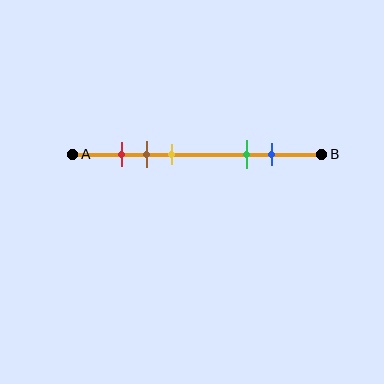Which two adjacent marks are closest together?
The red and brown marks are the closest adjacent pair.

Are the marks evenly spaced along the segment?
No, the marks are not evenly spaced.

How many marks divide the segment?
There are 5 marks dividing the segment.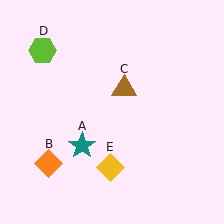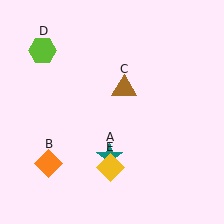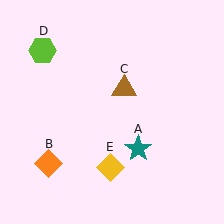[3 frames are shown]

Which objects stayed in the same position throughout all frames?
Orange diamond (object B) and brown triangle (object C) and lime hexagon (object D) and yellow diamond (object E) remained stationary.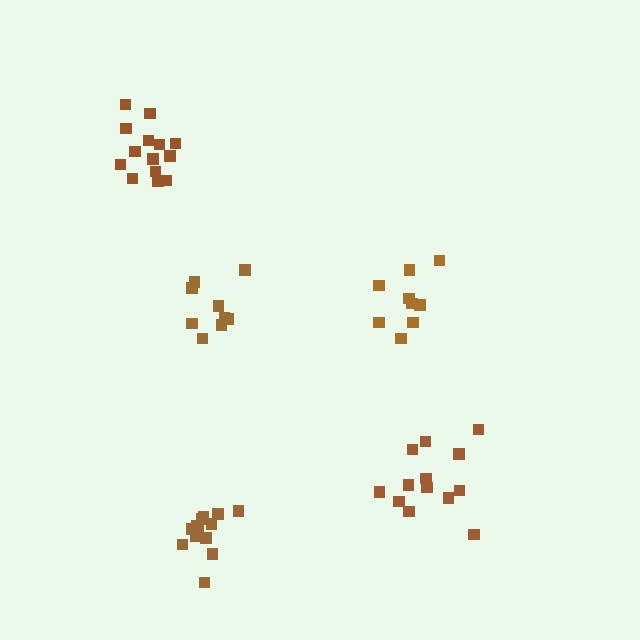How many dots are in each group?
Group 1: 14 dots, Group 2: 9 dots, Group 3: 9 dots, Group 4: 13 dots, Group 5: 14 dots (59 total).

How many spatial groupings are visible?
There are 5 spatial groupings.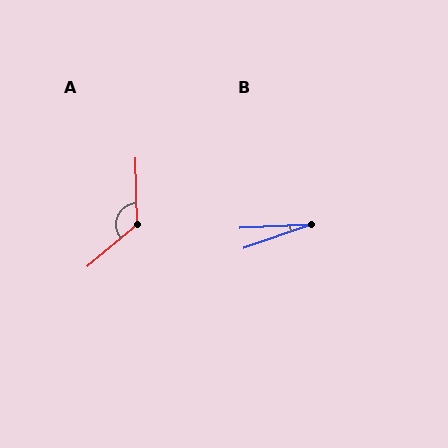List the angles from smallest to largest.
B (16°), A (129°).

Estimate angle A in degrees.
Approximately 129 degrees.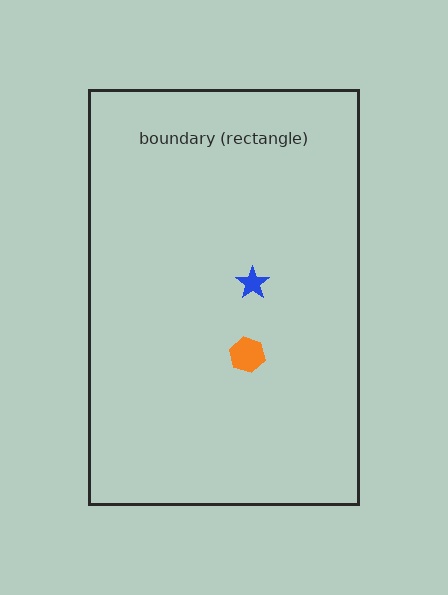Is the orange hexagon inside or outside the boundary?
Inside.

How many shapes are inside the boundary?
2 inside, 0 outside.